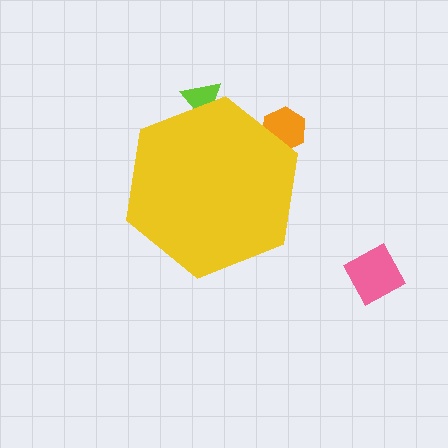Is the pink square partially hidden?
No, the pink square is fully visible.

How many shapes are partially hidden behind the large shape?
2 shapes are partially hidden.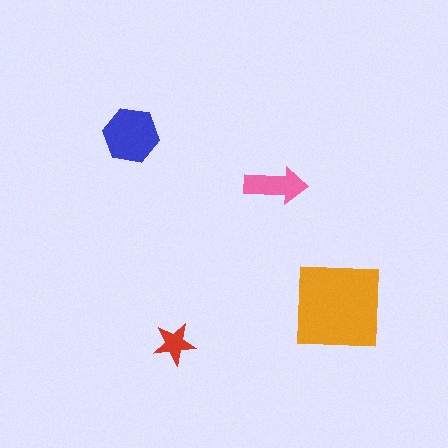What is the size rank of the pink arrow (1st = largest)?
3rd.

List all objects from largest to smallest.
The orange square, the blue hexagon, the pink arrow, the red star.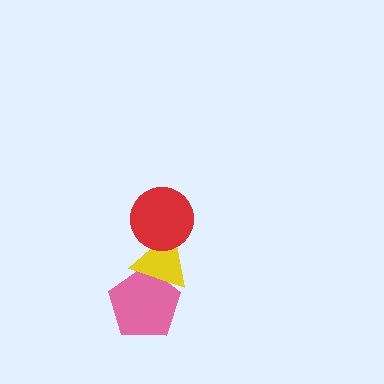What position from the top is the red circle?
The red circle is 1st from the top.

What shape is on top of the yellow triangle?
The red circle is on top of the yellow triangle.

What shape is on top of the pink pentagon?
The yellow triangle is on top of the pink pentagon.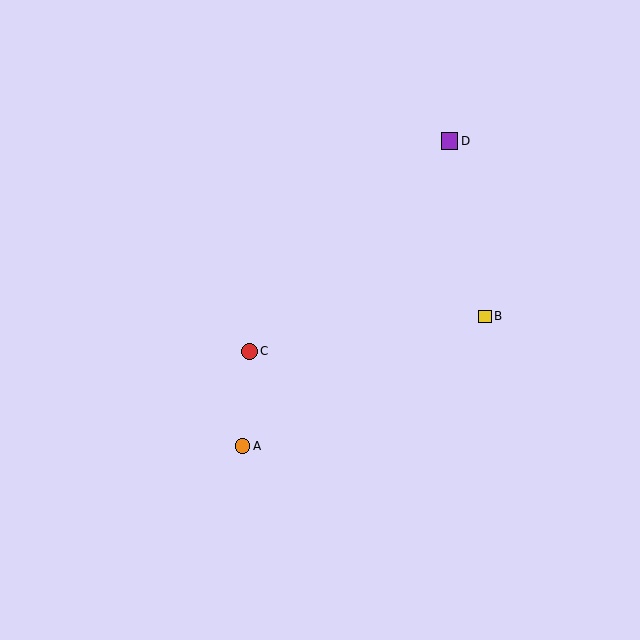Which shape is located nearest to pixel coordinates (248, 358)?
The red circle (labeled C) at (249, 351) is nearest to that location.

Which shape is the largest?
The purple square (labeled D) is the largest.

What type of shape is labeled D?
Shape D is a purple square.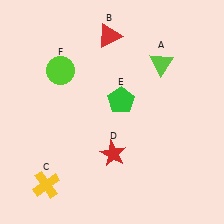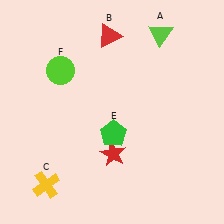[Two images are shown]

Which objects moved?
The objects that moved are: the lime triangle (A), the green pentagon (E).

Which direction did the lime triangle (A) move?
The lime triangle (A) moved up.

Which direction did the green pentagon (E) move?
The green pentagon (E) moved down.